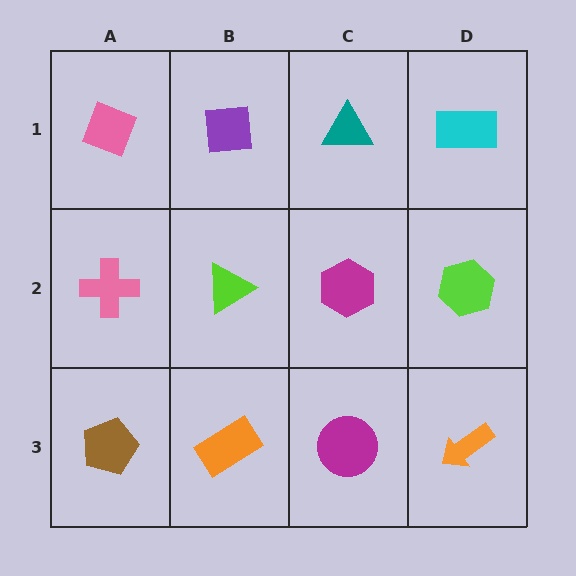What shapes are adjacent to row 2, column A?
A pink diamond (row 1, column A), a brown pentagon (row 3, column A), a lime triangle (row 2, column B).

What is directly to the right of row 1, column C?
A cyan rectangle.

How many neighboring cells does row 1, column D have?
2.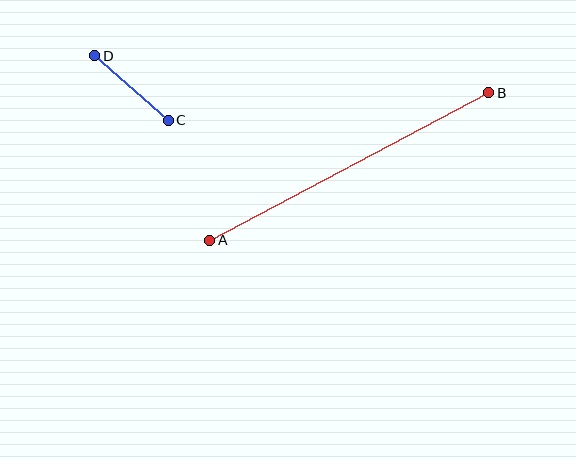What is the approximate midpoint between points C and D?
The midpoint is at approximately (131, 88) pixels.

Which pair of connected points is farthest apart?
Points A and B are farthest apart.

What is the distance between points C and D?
The distance is approximately 98 pixels.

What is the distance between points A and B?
The distance is approximately 316 pixels.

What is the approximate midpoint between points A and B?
The midpoint is at approximately (349, 167) pixels.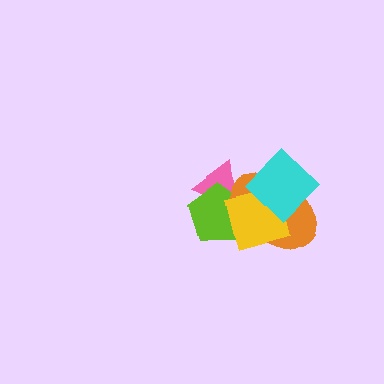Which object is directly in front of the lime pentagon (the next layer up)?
The orange ellipse is directly in front of the lime pentagon.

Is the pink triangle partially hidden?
Yes, it is partially covered by another shape.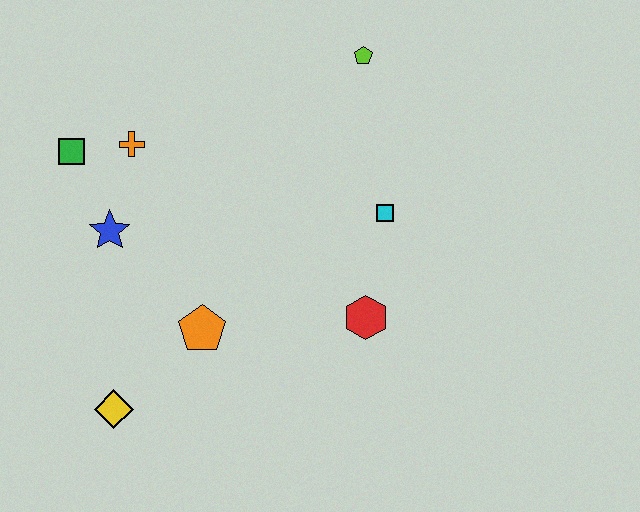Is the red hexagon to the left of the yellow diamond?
No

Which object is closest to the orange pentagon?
The yellow diamond is closest to the orange pentagon.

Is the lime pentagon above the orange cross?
Yes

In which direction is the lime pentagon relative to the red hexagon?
The lime pentagon is above the red hexagon.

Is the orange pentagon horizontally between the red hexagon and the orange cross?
Yes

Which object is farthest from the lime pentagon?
The yellow diamond is farthest from the lime pentagon.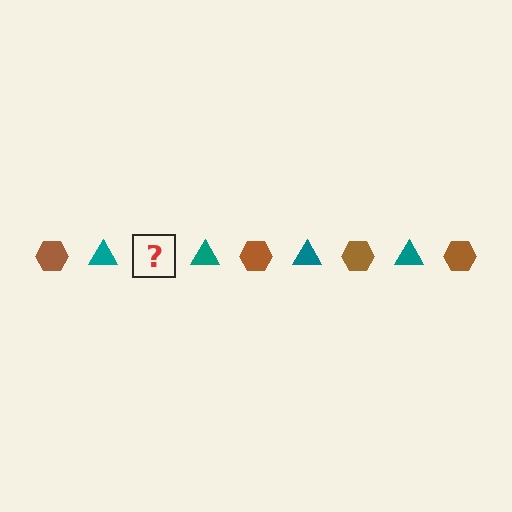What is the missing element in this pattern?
The missing element is a brown hexagon.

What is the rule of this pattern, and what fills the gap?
The rule is that the pattern alternates between brown hexagon and teal triangle. The gap should be filled with a brown hexagon.